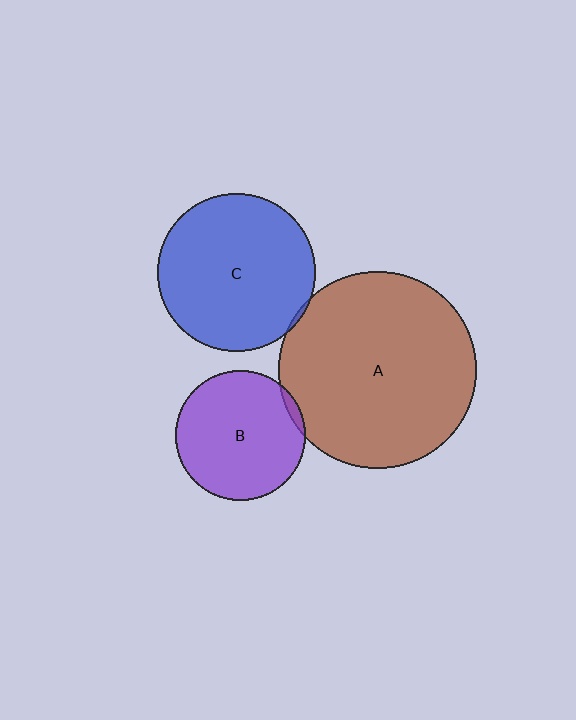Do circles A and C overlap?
Yes.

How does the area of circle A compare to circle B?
Approximately 2.3 times.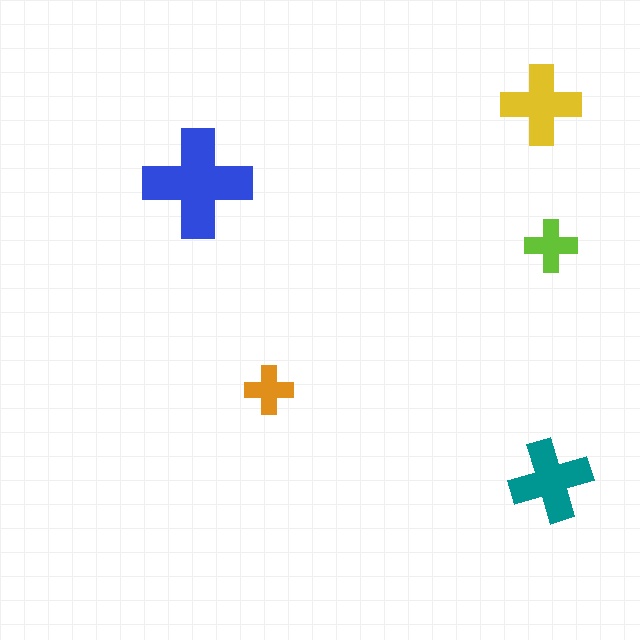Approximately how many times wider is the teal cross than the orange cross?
About 1.5 times wider.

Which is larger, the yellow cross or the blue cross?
The blue one.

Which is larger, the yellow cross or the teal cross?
The teal one.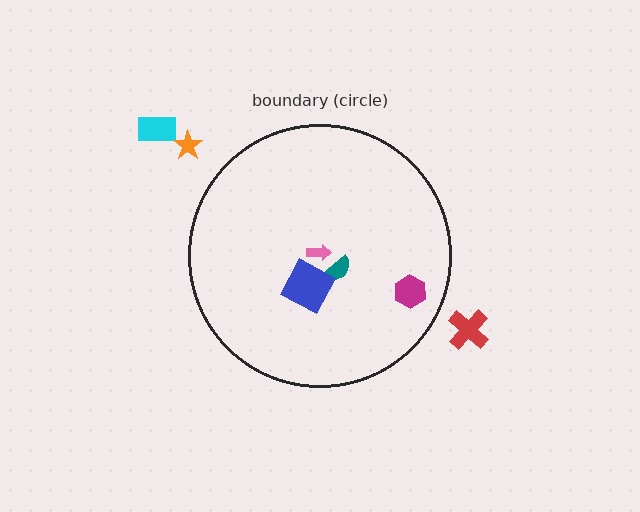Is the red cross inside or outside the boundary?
Outside.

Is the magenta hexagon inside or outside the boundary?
Inside.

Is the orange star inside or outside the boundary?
Outside.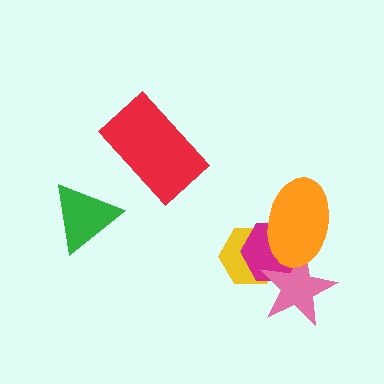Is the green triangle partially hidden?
No, no other shape covers it.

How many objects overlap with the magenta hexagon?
3 objects overlap with the magenta hexagon.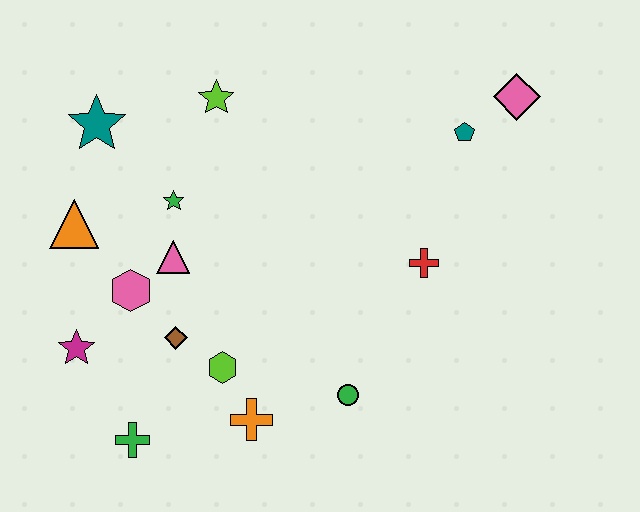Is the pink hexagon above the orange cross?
Yes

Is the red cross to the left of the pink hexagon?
No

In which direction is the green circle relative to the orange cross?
The green circle is to the right of the orange cross.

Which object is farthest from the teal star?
The pink diamond is farthest from the teal star.